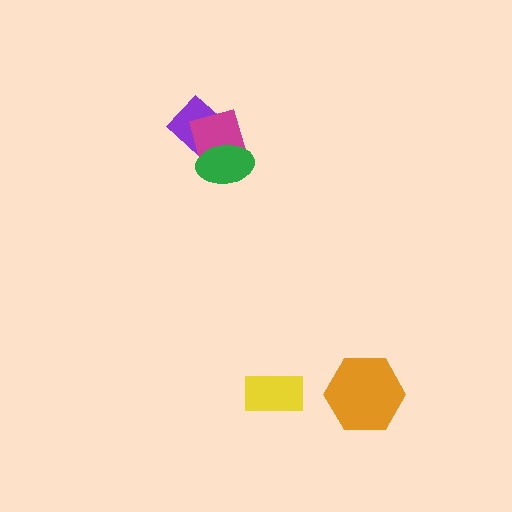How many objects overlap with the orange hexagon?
0 objects overlap with the orange hexagon.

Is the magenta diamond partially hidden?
Yes, it is partially covered by another shape.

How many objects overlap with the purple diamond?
2 objects overlap with the purple diamond.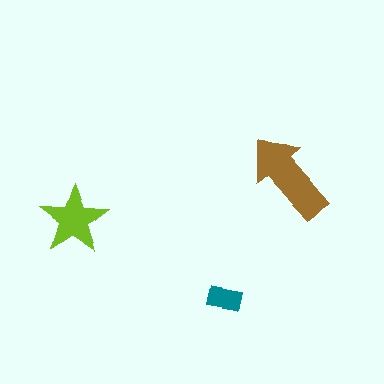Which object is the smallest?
The teal rectangle.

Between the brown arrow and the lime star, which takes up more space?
The brown arrow.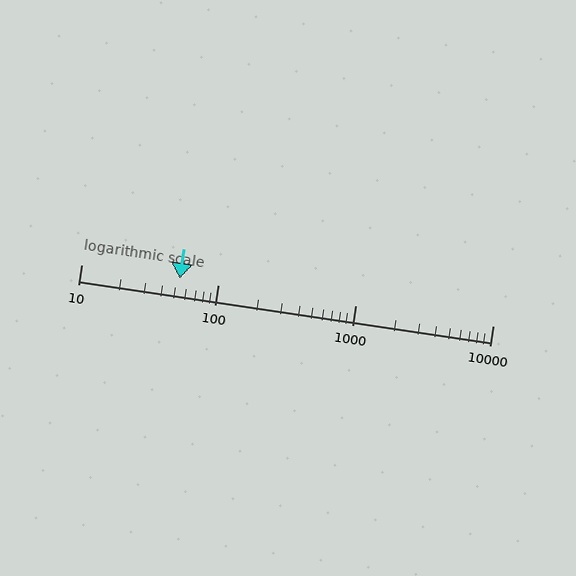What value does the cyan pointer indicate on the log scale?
The pointer indicates approximately 52.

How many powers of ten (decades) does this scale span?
The scale spans 3 decades, from 10 to 10000.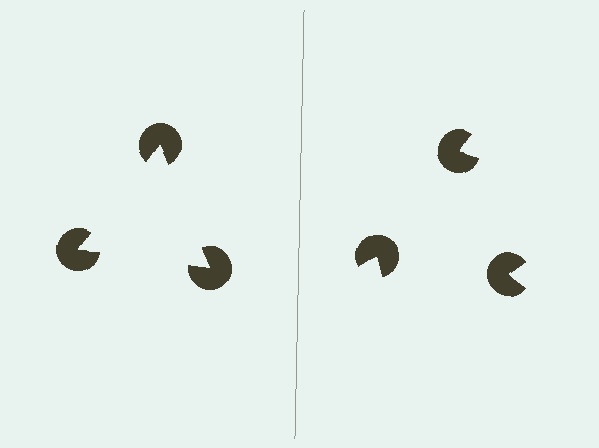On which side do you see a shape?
An illusory triangle appears on the left side. On the right side the wedge cuts are rotated, so no coherent shape forms.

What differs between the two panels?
The pac-man discs are positioned identically on both sides; only the wedge orientations differ. On the left they align to a triangle; on the right they are misaligned.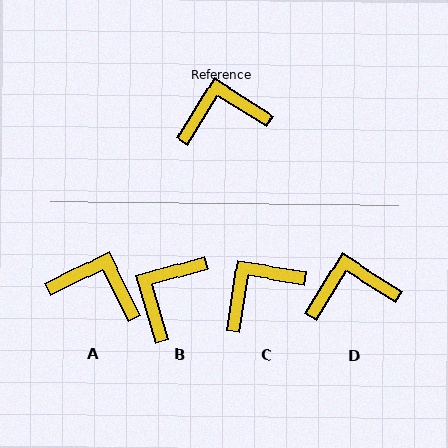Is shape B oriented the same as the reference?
No, it is off by about 48 degrees.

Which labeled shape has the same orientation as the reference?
D.